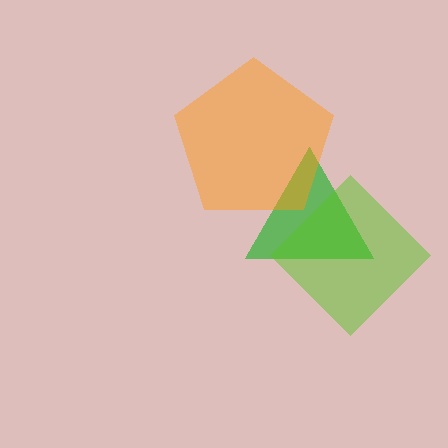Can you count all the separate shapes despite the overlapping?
Yes, there are 3 separate shapes.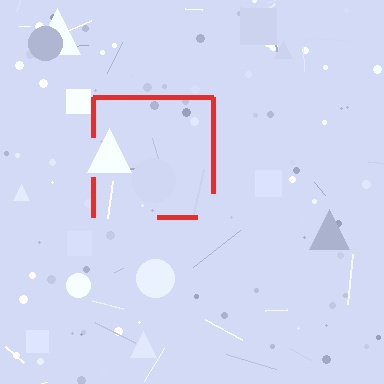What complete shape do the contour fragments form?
The contour fragments form a square.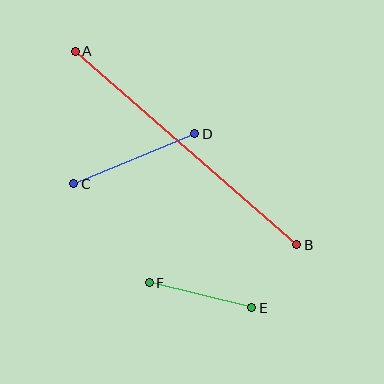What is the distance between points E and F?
The distance is approximately 105 pixels.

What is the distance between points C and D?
The distance is approximately 131 pixels.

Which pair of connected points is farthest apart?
Points A and B are farthest apart.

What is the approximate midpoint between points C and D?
The midpoint is at approximately (134, 159) pixels.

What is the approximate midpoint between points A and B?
The midpoint is at approximately (186, 148) pixels.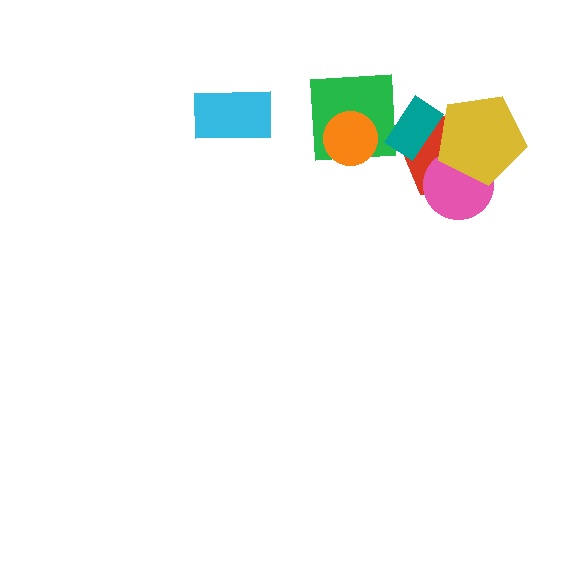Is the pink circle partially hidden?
Yes, it is partially covered by another shape.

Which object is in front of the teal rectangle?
The yellow pentagon is in front of the teal rectangle.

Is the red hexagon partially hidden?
Yes, it is partially covered by another shape.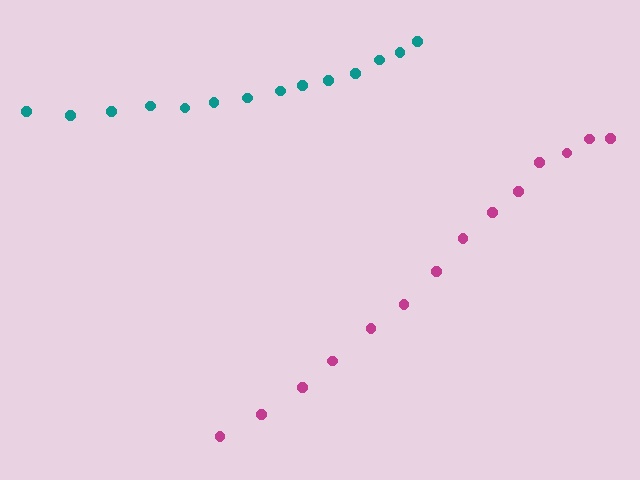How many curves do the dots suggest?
There are 2 distinct paths.